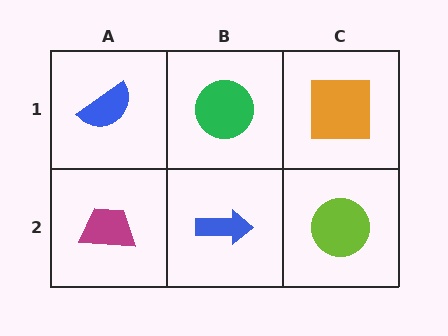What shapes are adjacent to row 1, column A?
A magenta trapezoid (row 2, column A), a green circle (row 1, column B).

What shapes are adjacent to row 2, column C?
An orange square (row 1, column C), a blue arrow (row 2, column B).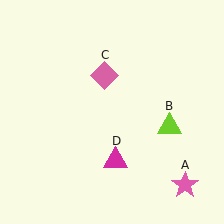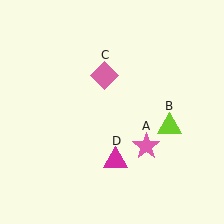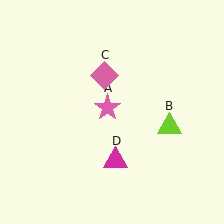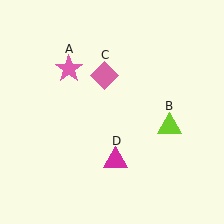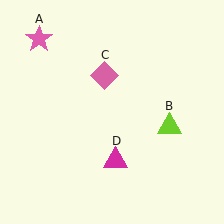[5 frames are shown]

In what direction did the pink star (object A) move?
The pink star (object A) moved up and to the left.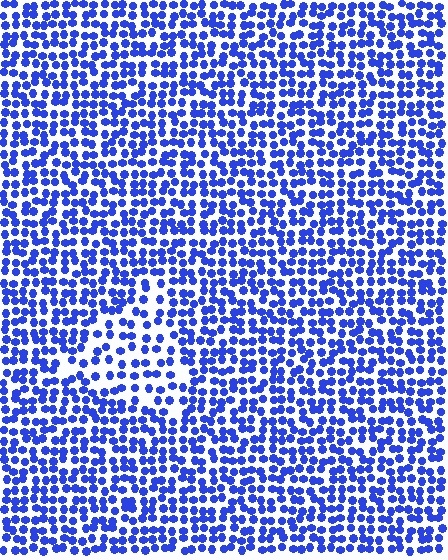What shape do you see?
I see a triangle.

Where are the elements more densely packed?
The elements are more densely packed outside the triangle boundary.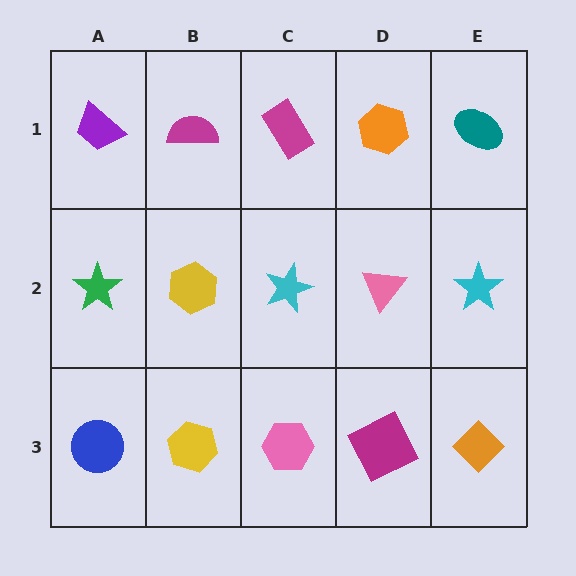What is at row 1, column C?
A magenta rectangle.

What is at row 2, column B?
A yellow hexagon.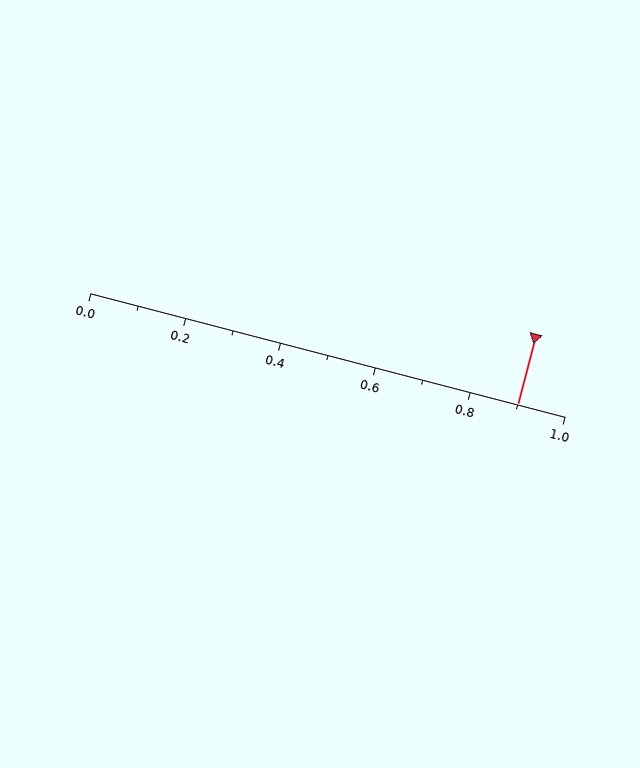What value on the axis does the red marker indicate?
The marker indicates approximately 0.9.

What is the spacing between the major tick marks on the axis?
The major ticks are spaced 0.2 apart.